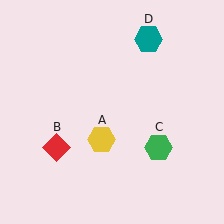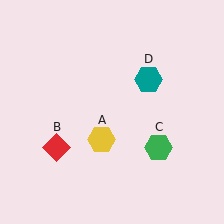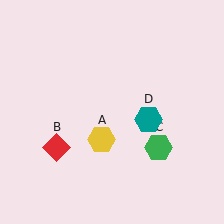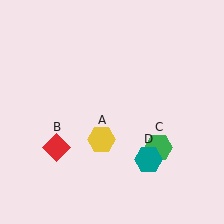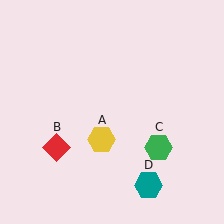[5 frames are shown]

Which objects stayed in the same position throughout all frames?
Yellow hexagon (object A) and red diamond (object B) and green hexagon (object C) remained stationary.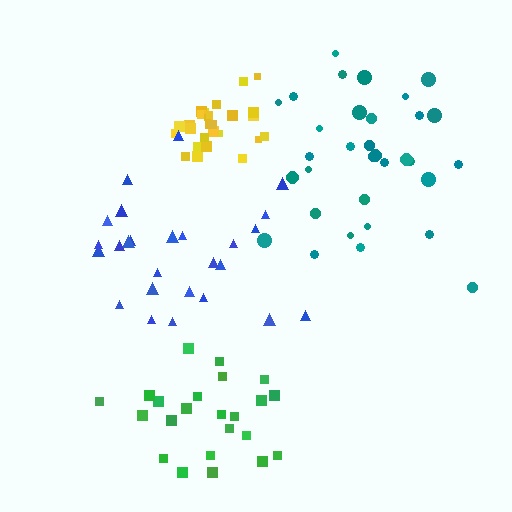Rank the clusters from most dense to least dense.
yellow, teal, blue, green.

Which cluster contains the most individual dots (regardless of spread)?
Teal (33).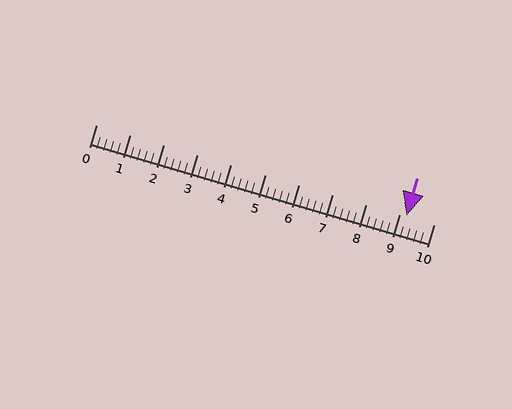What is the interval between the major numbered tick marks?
The major tick marks are spaced 1 units apart.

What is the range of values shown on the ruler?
The ruler shows values from 0 to 10.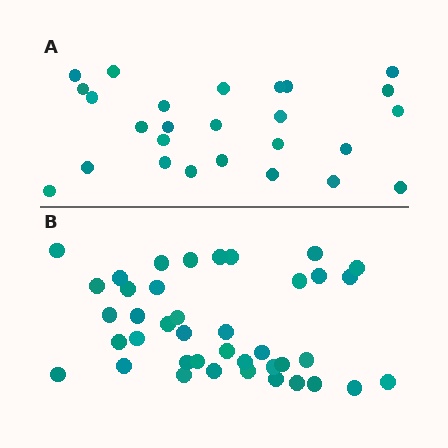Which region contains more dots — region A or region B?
Region B (the bottom region) has more dots.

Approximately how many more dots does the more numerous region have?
Region B has approximately 15 more dots than region A.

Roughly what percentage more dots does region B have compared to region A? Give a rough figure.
About 55% more.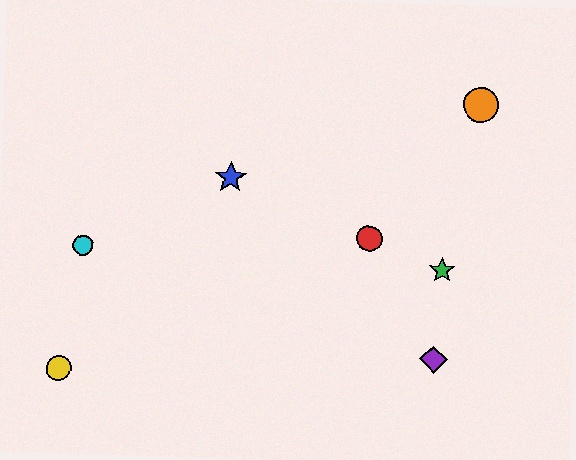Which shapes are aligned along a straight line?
The red circle, the blue star, the green star are aligned along a straight line.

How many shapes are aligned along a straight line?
3 shapes (the red circle, the blue star, the green star) are aligned along a straight line.